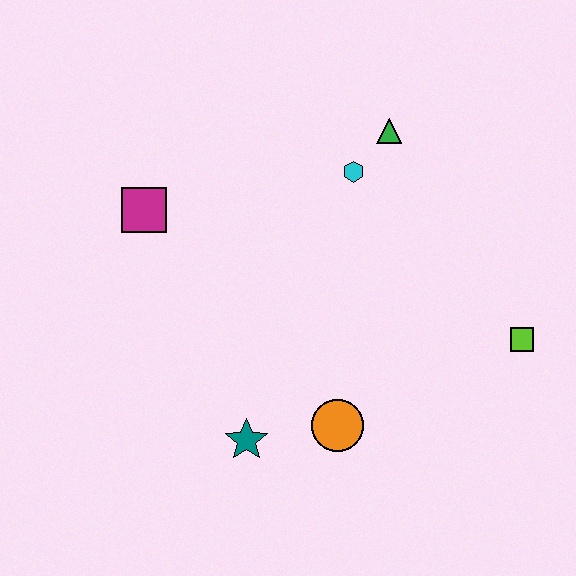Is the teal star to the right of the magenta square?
Yes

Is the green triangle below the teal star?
No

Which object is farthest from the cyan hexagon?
The teal star is farthest from the cyan hexagon.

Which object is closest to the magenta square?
The cyan hexagon is closest to the magenta square.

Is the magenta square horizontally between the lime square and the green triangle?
No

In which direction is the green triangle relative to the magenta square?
The green triangle is to the right of the magenta square.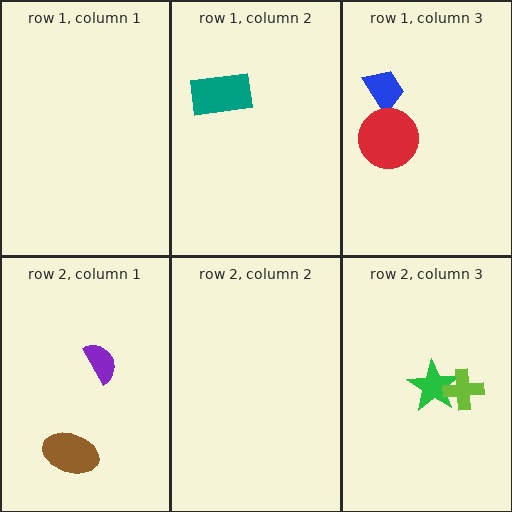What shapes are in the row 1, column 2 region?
The teal rectangle.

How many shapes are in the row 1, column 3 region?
2.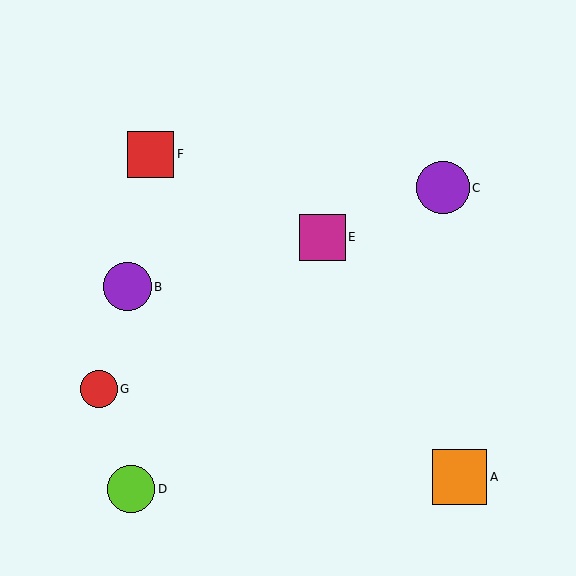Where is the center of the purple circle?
The center of the purple circle is at (443, 188).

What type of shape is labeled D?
Shape D is a lime circle.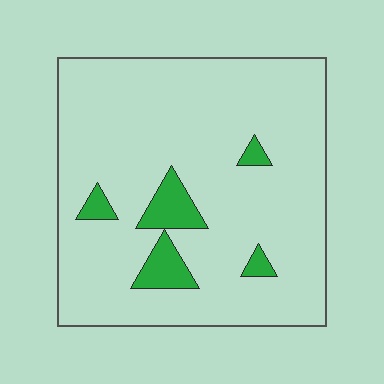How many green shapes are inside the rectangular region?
5.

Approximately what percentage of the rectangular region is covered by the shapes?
Approximately 10%.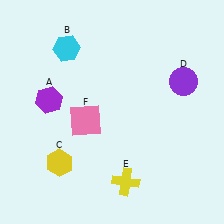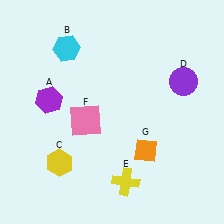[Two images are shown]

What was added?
An orange diamond (G) was added in Image 2.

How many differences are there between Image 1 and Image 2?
There is 1 difference between the two images.